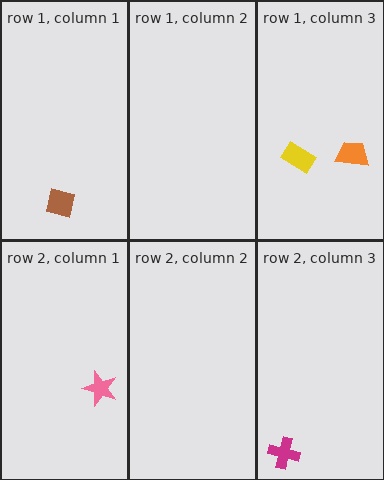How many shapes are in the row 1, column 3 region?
2.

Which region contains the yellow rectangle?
The row 1, column 3 region.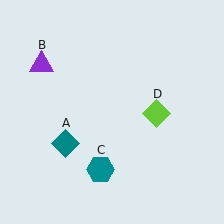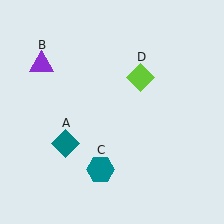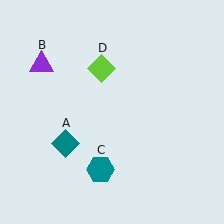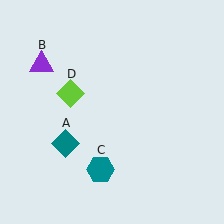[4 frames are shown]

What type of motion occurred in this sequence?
The lime diamond (object D) rotated counterclockwise around the center of the scene.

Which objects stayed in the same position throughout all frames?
Teal diamond (object A) and purple triangle (object B) and teal hexagon (object C) remained stationary.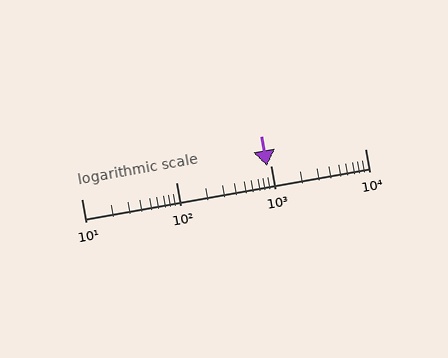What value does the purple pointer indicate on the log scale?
The pointer indicates approximately 910.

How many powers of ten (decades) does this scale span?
The scale spans 3 decades, from 10 to 10000.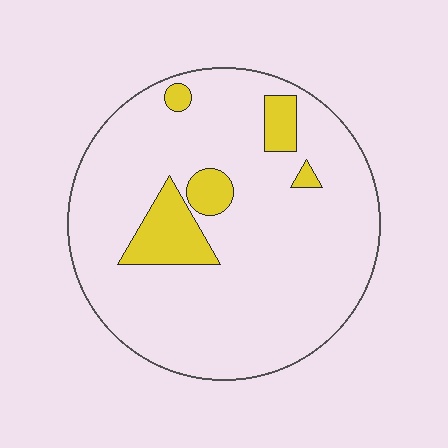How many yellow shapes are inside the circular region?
5.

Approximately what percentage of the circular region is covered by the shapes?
Approximately 10%.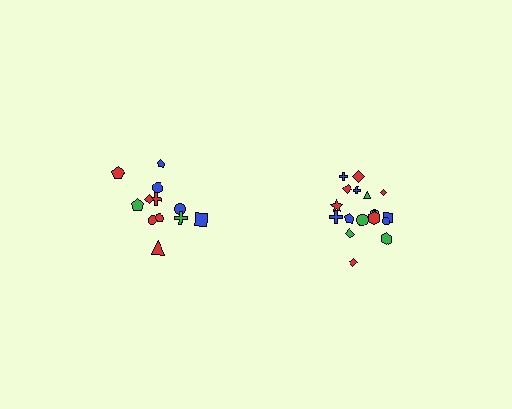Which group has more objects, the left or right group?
The right group.